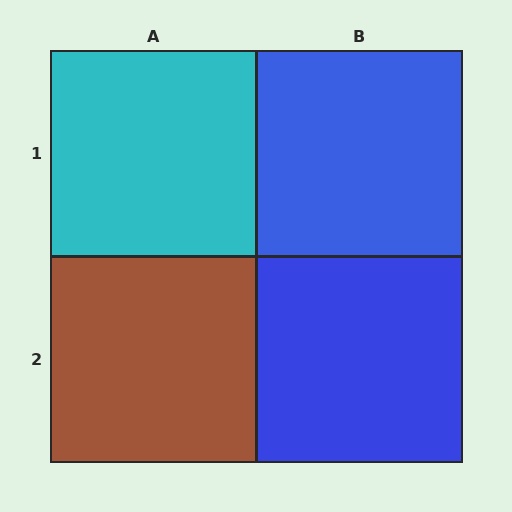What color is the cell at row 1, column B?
Blue.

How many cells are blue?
2 cells are blue.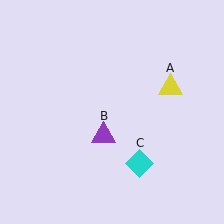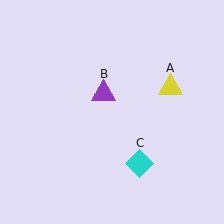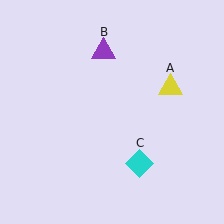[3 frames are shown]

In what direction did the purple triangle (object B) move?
The purple triangle (object B) moved up.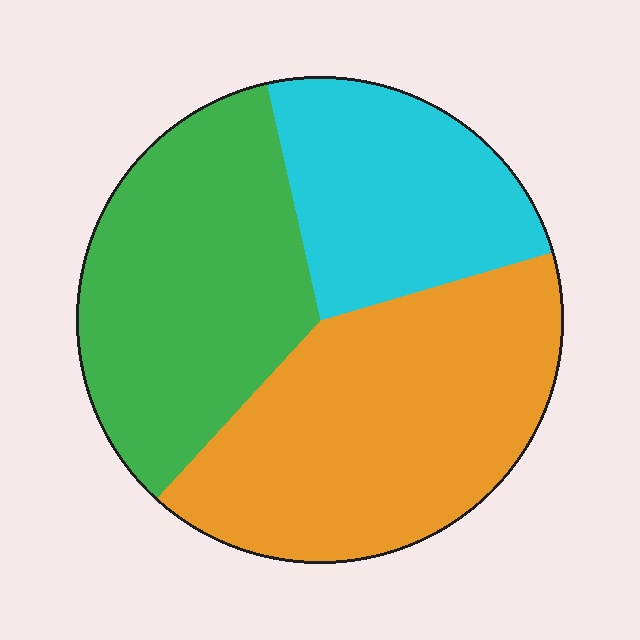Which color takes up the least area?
Cyan, at roughly 25%.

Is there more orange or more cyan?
Orange.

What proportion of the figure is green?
Green covers 35% of the figure.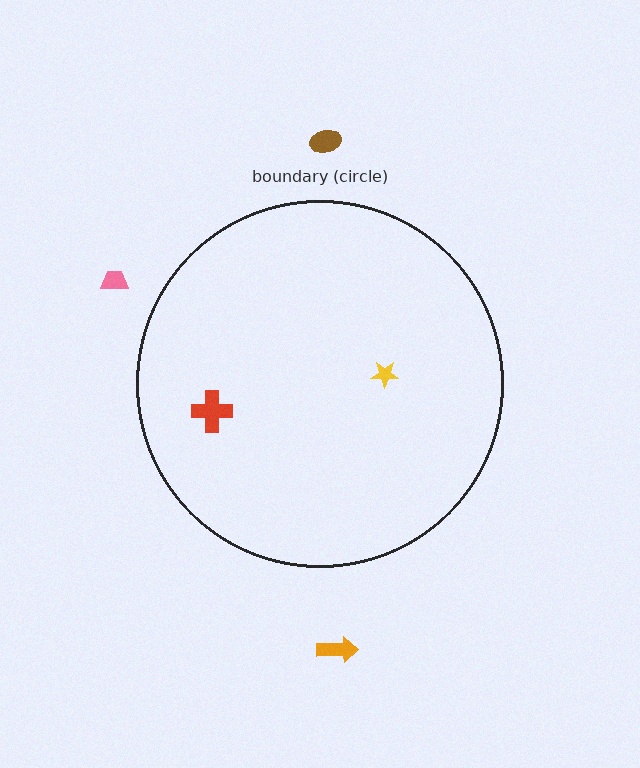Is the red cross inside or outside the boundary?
Inside.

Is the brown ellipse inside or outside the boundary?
Outside.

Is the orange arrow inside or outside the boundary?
Outside.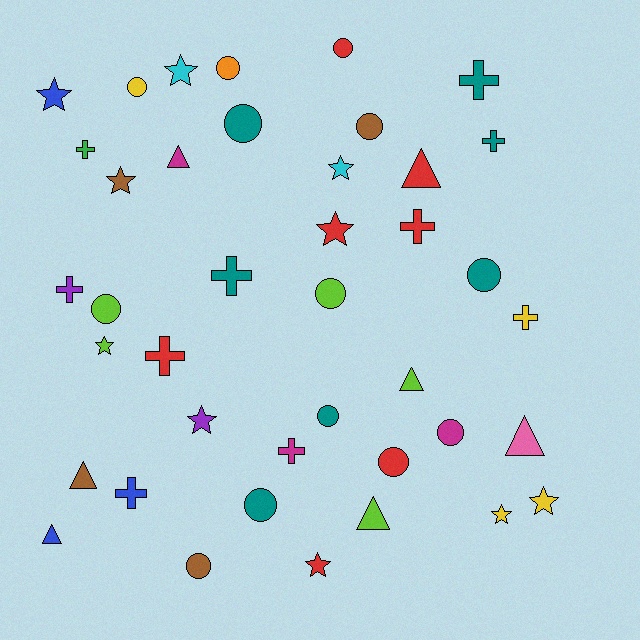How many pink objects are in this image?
There is 1 pink object.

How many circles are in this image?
There are 13 circles.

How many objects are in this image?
There are 40 objects.